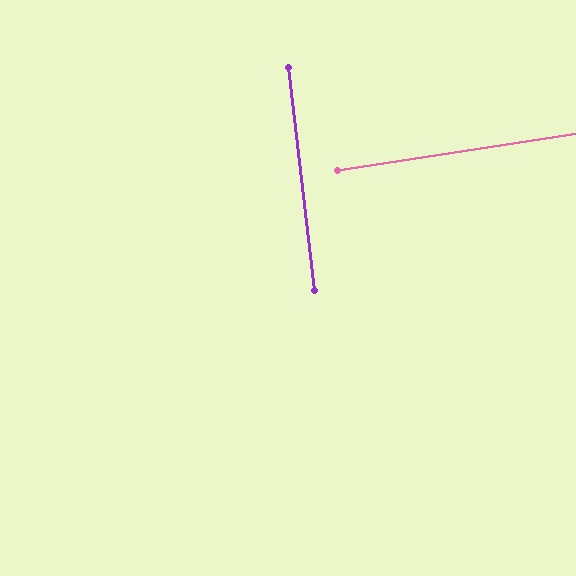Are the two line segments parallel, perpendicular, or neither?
Perpendicular — they meet at approximately 88°.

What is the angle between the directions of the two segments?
Approximately 88 degrees.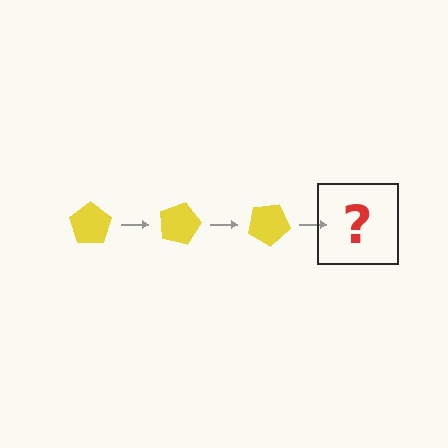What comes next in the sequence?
The next element should be a yellow pentagon rotated 45 degrees.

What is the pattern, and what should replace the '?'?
The pattern is that the pentagon rotates 15 degrees each step. The '?' should be a yellow pentagon rotated 45 degrees.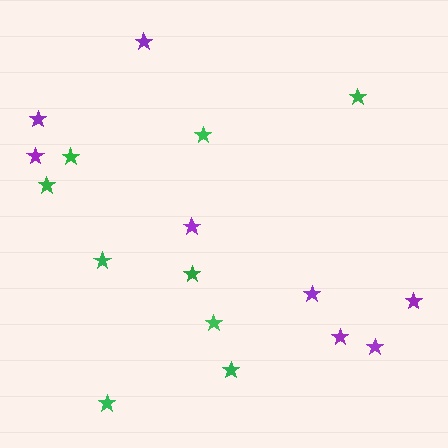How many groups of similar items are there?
There are 2 groups: one group of green stars (9) and one group of purple stars (8).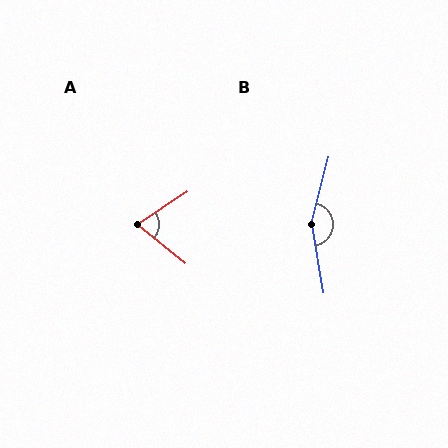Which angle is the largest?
B, at approximately 156 degrees.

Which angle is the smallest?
A, at approximately 73 degrees.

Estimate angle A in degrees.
Approximately 73 degrees.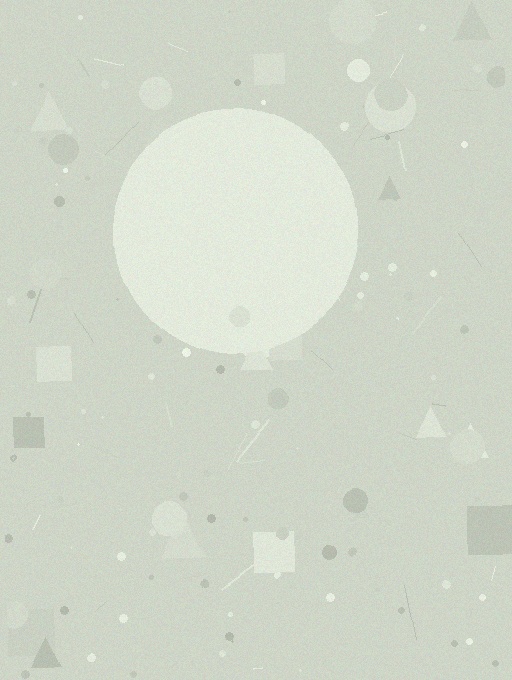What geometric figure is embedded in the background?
A circle is embedded in the background.